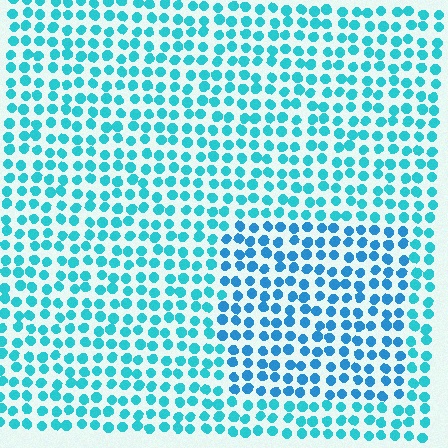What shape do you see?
I see a rectangle.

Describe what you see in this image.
The image is filled with small cyan elements in a uniform arrangement. A rectangle-shaped region is visible where the elements are tinted to a slightly different hue, forming a subtle color boundary.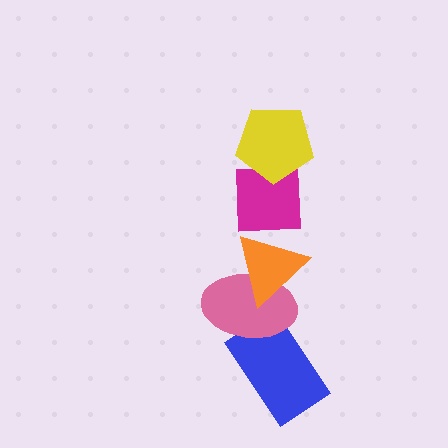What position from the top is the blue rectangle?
The blue rectangle is 5th from the top.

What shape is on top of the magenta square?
The yellow pentagon is on top of the magenta square.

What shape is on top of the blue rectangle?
The pink ellipse is on top of the blue rectangle.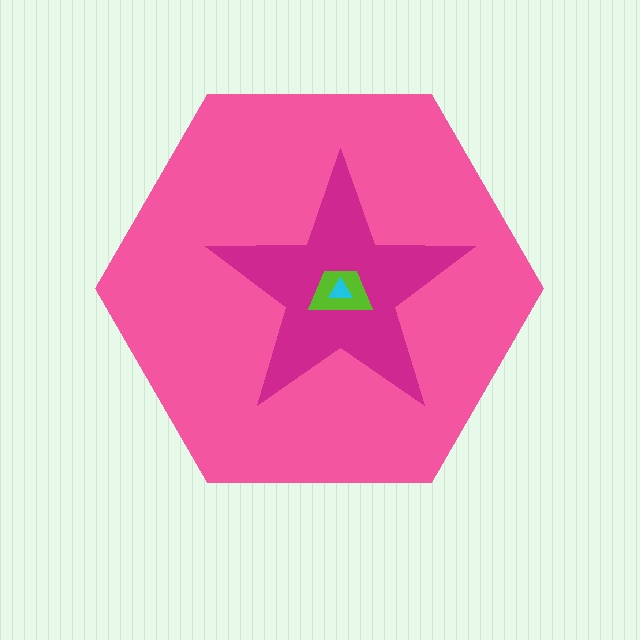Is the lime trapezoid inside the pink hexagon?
Yes.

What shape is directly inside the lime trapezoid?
The cyan triangle.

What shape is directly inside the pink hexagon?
The magenta star.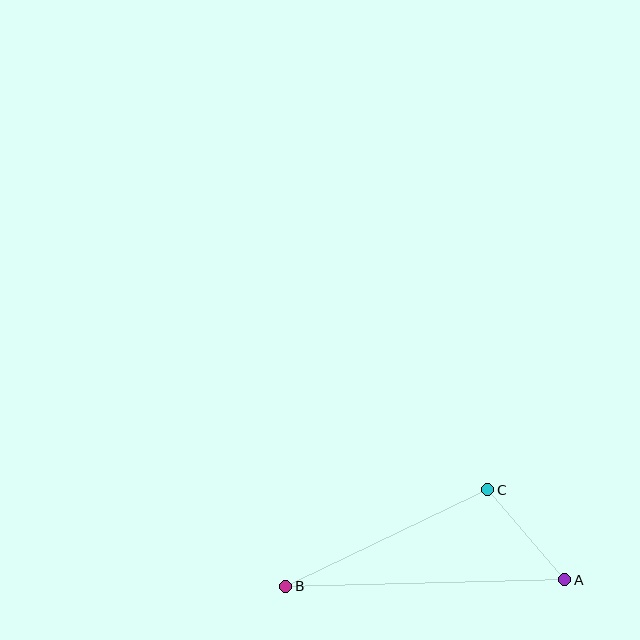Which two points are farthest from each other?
Points A and B are farthest from each other.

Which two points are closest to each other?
Points A and C are closest to each other.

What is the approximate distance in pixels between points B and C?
The distance between B and C is approximately 224 pixels.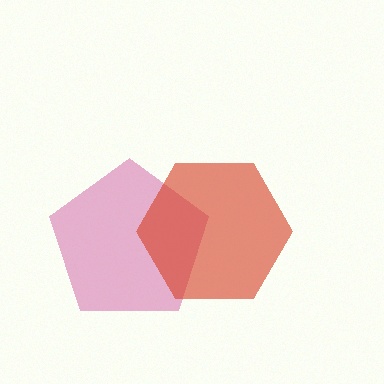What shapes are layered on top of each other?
The layered shapes are: a magenta pentagon, a red hexagon.